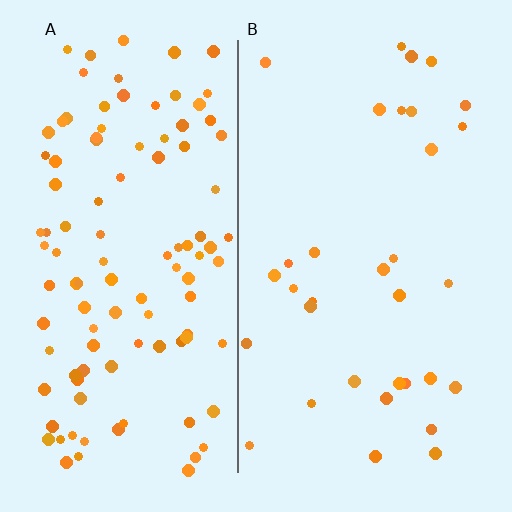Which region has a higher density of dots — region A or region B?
A (the left).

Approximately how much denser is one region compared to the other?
Approximately 3.2× — region A over region B.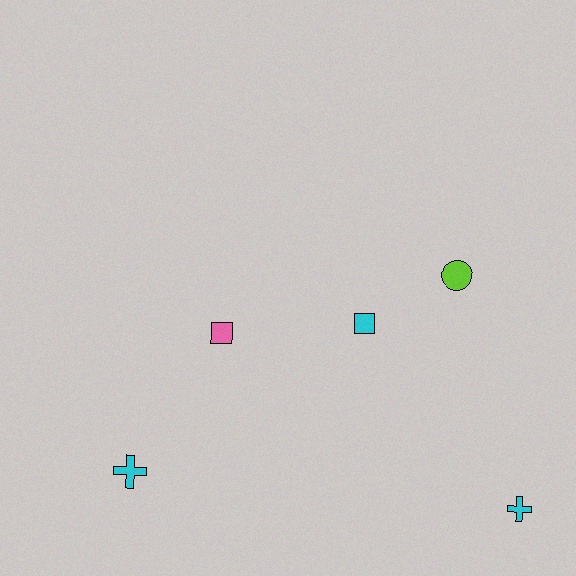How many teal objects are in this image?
There are no teal objects.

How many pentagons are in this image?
There are no pentagons.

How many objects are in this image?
There are 5 objects.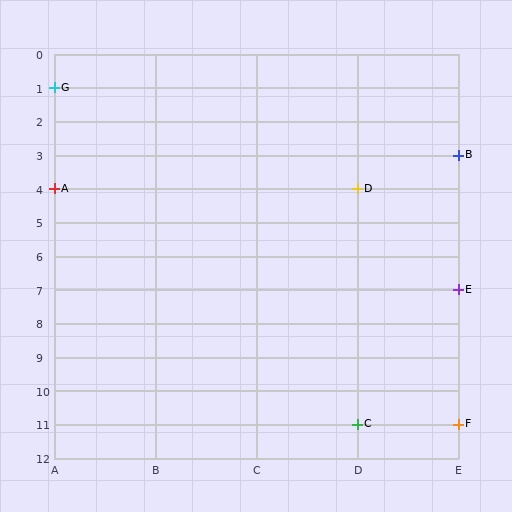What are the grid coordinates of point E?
Point E is at grid coordinates (E, 7).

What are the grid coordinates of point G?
Point G is at grid coordinates (A, 1).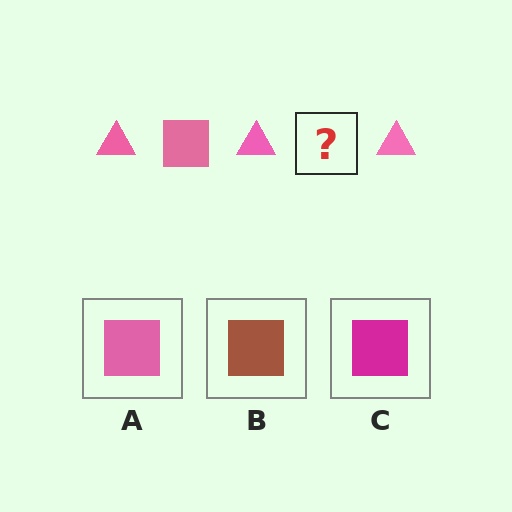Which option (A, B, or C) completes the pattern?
A.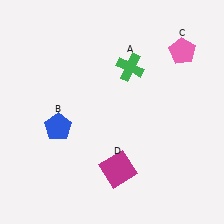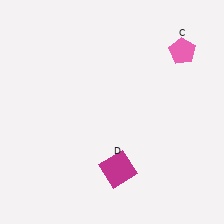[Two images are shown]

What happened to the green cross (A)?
The green cross (A) was removed in Image 2. It was in the top-right area of Image 1.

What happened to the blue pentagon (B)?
The blue pentagon (B) was removed in Image 2. It was in the bottom-left area of Image 1.